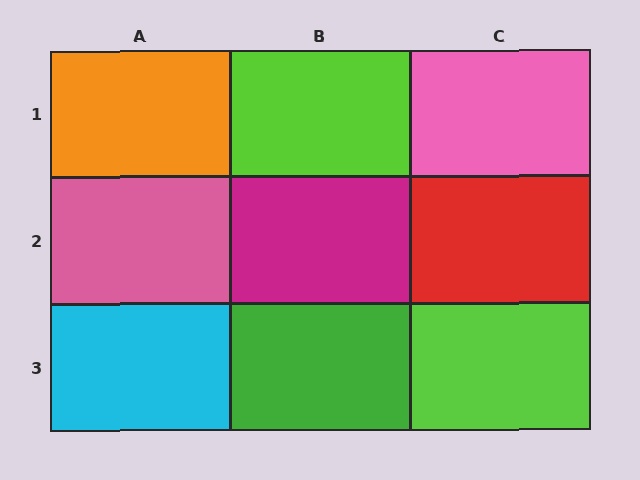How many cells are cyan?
1 cell is cyan.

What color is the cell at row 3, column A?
Cyan.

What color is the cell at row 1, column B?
Lime.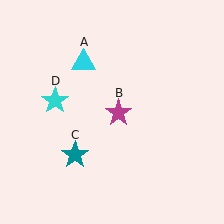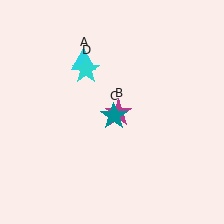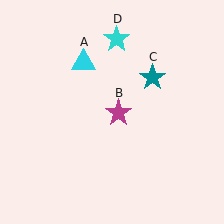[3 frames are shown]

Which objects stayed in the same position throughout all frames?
Cyan triangle (object A) and magenta star (object B) remained stationary.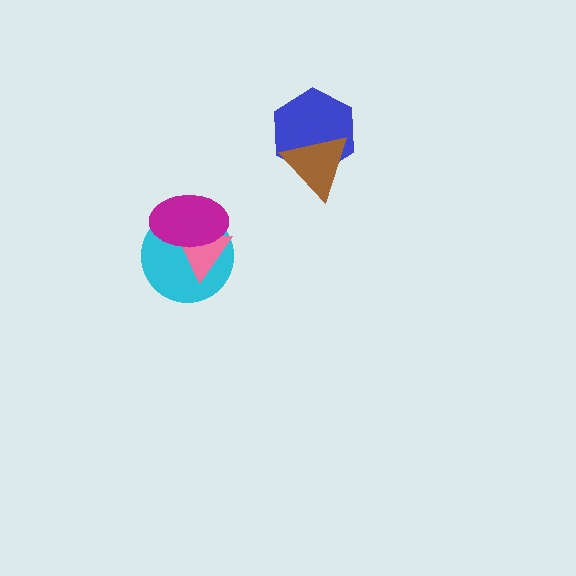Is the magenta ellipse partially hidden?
No, no other shape covers it.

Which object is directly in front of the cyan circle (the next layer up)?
The pink triangle is directly in front of the cyan circle.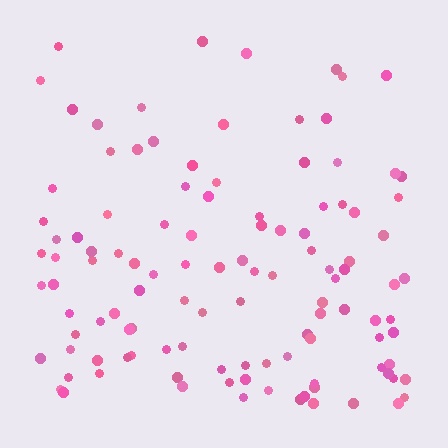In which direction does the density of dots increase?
From top to bottom, with the bottom side densest.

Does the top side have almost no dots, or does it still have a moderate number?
Still a moderate number, just noticeably fewer than the bottom.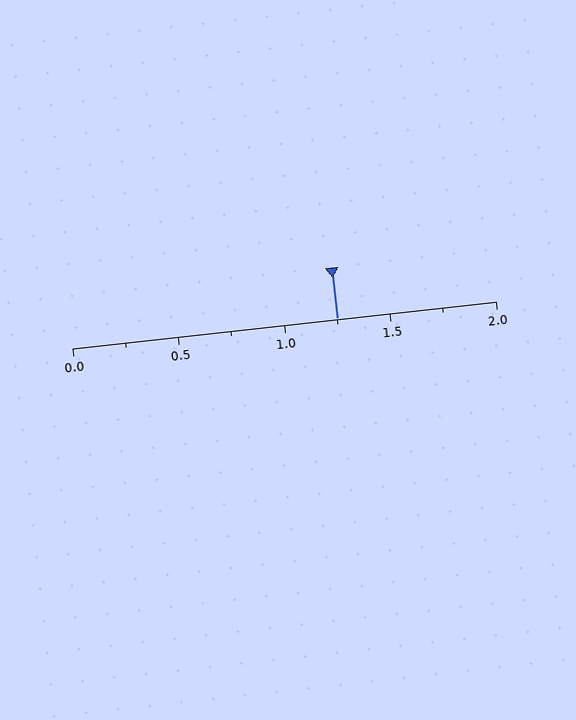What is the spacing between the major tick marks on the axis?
The major ticks are spaced 0.5 apart.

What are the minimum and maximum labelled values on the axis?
The axis runs from 0.0 to 2.0.